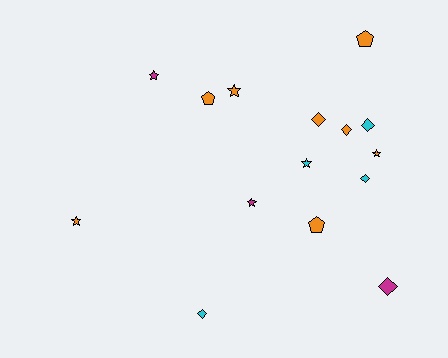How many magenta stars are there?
There are 2 magenta stars.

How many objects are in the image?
There are 15 objects.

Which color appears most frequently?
Orange, with 8 objects.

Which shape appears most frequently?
Diamond, with 6 objects.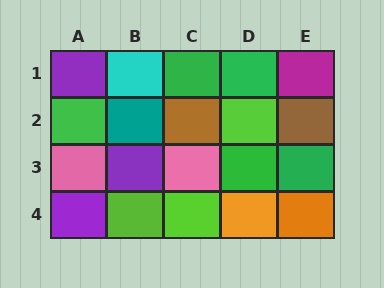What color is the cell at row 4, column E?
Orange.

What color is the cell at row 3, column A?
Pink.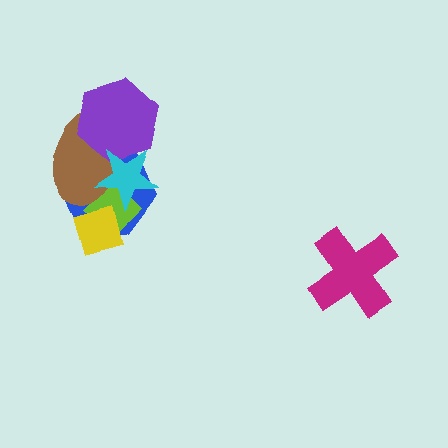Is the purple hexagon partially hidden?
Yes, it is partially covered by another shape.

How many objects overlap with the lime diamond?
4 objects overlap with the lime diamond.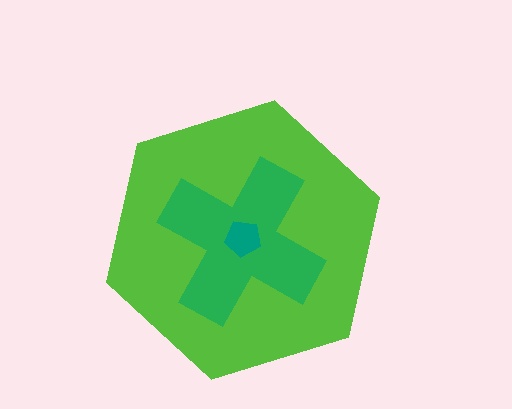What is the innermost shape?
The teal pentagon.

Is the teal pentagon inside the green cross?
Yes.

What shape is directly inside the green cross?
The teal pentagon.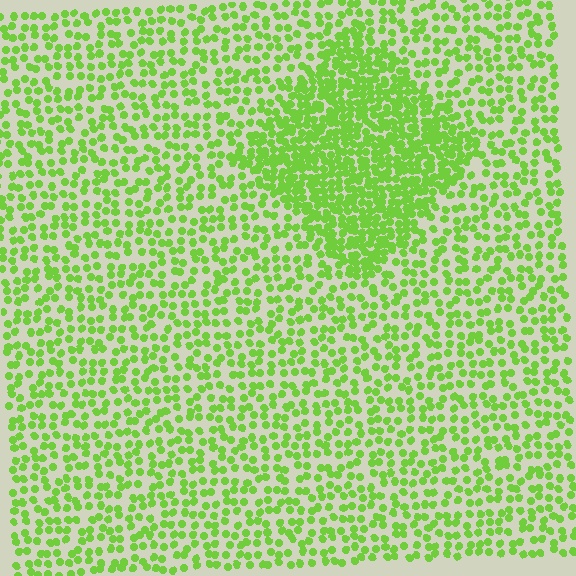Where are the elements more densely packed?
The elements are more densely packed inside the diamond boundary.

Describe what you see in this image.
The image contains small lime elements arranged at two different densities. A diamond-shaped region is visible where the elements are more densely packed than the surrounding area.